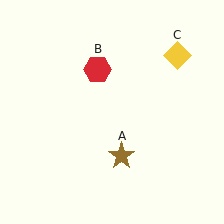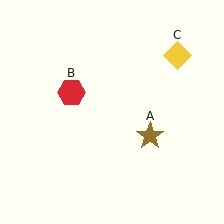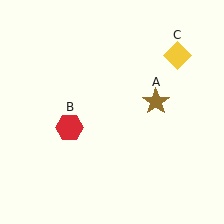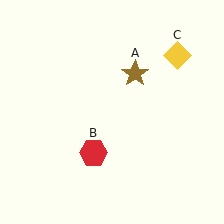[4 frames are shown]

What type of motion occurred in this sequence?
The brown star (object A), red hexagon (object B) rotated counterclockwise around the center of the scene.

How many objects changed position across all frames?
2 objects changed position: brown star (object A), red hexagon (object B).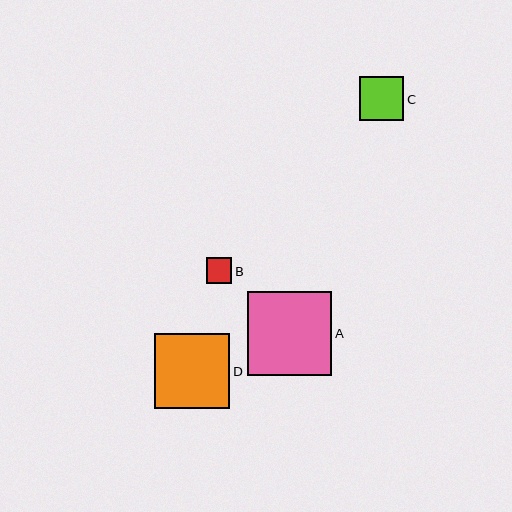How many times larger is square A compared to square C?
Square A is approximately 1.9 times the size of square C.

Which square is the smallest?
Square B is the smallest with a size of approximately 25 pixels.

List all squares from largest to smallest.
From largest to smallest: A, D, C, B.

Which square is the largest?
Square A is the largest with a size of approximately 84 pixels.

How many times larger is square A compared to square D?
Square A is approximately 1.1 times the size of square D.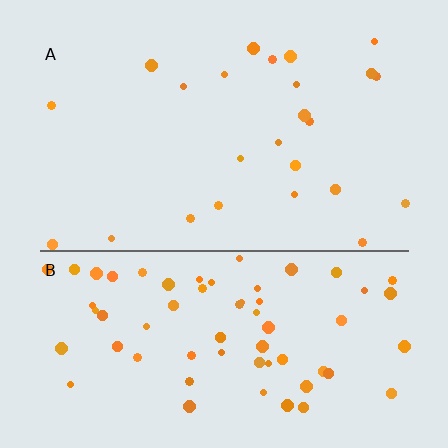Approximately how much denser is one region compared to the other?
Approximately 2.7× — region B over region A.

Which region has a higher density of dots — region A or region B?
B (the bottom).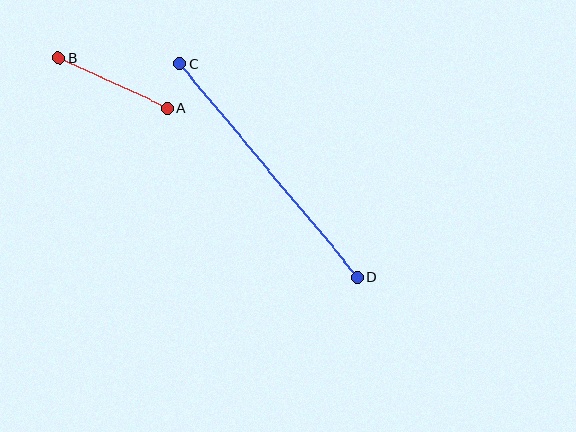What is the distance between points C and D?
The distance is approximately 278 pixels.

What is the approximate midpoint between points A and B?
The midpoint is at approximately (113, 83) pixels.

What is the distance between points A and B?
The distance is approximately 120 pixels.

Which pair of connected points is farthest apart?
Points C and D are farthest apart.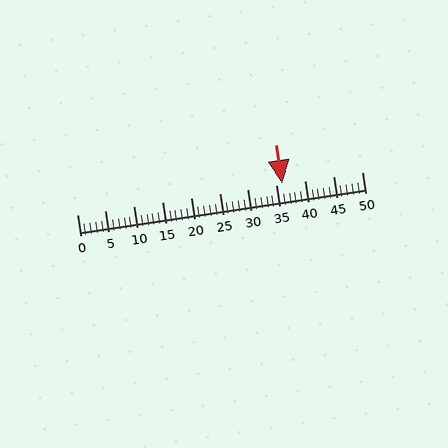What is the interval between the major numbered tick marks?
The major tick marks are spaced 5 units apart.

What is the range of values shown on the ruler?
The ruler shows values from 0 to 50.